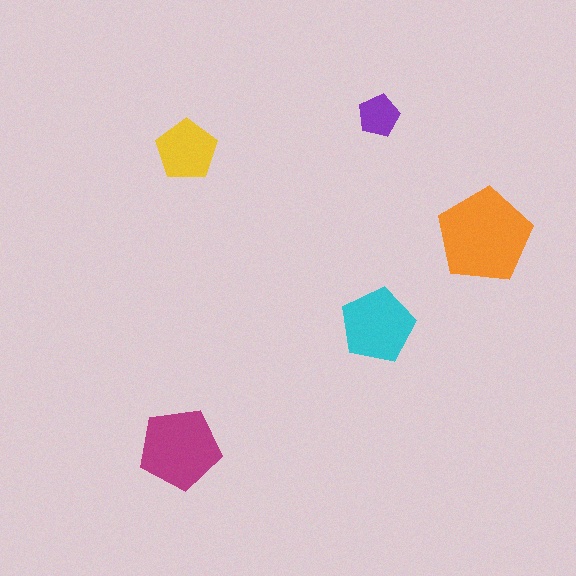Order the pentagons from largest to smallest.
the orange one, the magenta one, the cyan one, the yellow one, the purple one.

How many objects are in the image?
There are 5 objects in the image.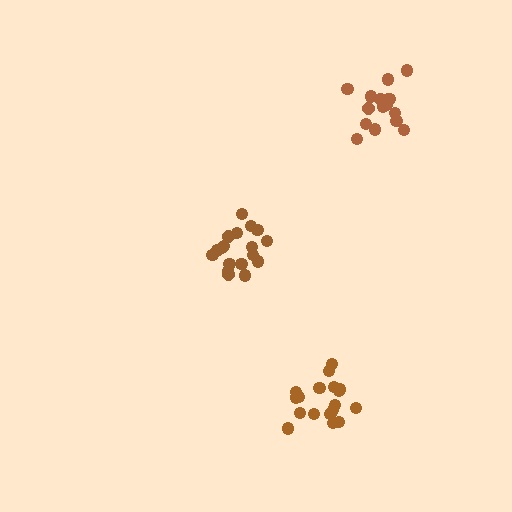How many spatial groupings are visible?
There are 3 spatial groupings.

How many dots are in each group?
Group 1: 16 dots, Group 2: 18 dots, Group 3: 18 dots (52 total).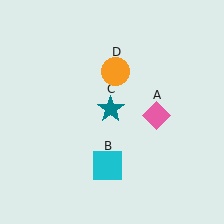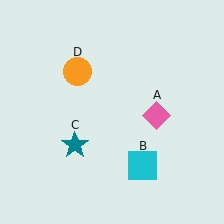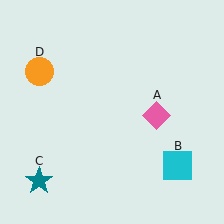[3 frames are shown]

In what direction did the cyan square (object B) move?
The cyan square (object B) moved right.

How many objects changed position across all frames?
3 objects changed position: cyan square (object B), teal star (object C), orange circle (object D).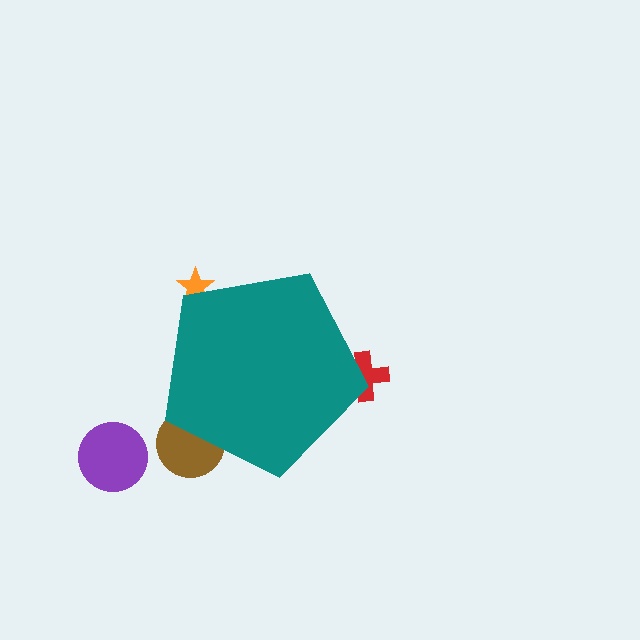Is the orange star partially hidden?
Yes, the orange star is partially hidden behind the teal pentagon.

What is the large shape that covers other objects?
A teal pentagon.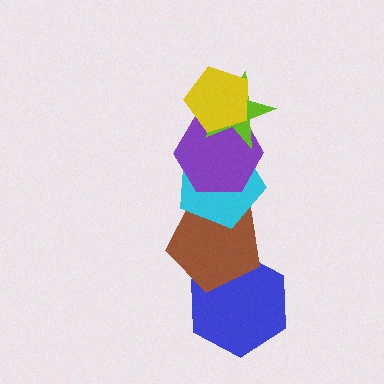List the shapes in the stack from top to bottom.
From top to bottom: the yellow pentagon, the lime star, the purple hexagon, the cyan pentagon, the brown pentagon, the blue hexagon.